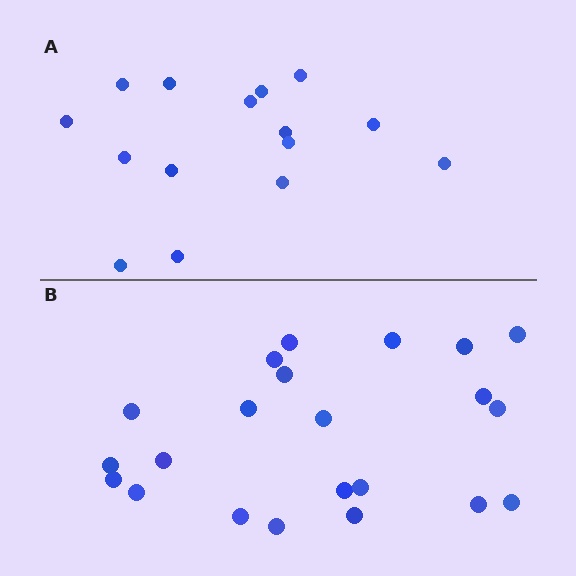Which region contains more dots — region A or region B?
Region B (the bottom region) has more dots.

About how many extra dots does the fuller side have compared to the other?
Region B has roughly 8 or so more dots than region A.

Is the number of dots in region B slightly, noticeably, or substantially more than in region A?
Region B has substantially more. The ratio is roughly 1.5 to 1.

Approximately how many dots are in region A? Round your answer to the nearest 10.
About 20 dots. (The exact count is 15, which rounds to 20.)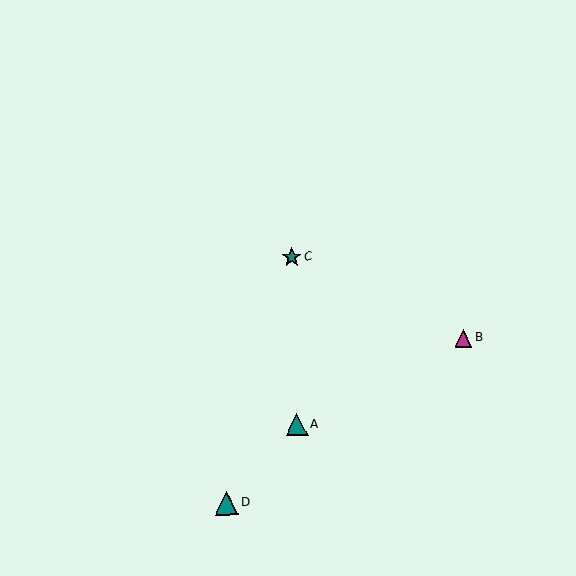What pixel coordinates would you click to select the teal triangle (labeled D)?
Click at (226, 503) to select the teal triangle D.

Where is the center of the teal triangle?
The center of the teal triangle is at (226, 503).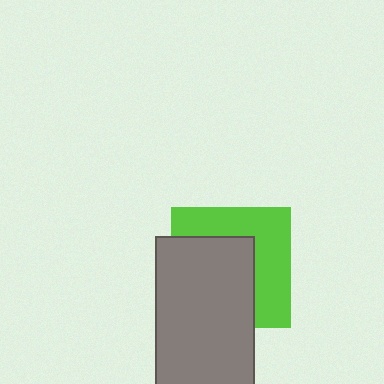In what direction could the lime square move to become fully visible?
The lime square could move toward the upper-right. That would shift it out from behind the gray rectangle entirely.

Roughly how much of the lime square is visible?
About half of it is visible (roughly 46%).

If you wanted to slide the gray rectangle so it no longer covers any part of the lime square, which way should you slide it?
Slide it toward the lower-left — that is the most direct way to separate the two shapes.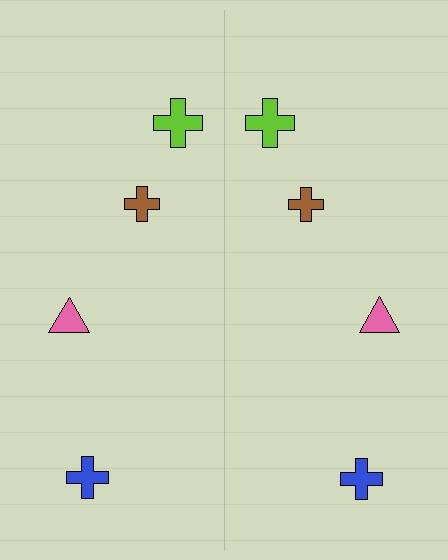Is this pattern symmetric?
Yes, this pattern has bilateral (reflection) symmetry.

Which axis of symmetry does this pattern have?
The pattern has a vertical axis of symmetry running through the center of the image.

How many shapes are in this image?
There are 8 shapes in this image.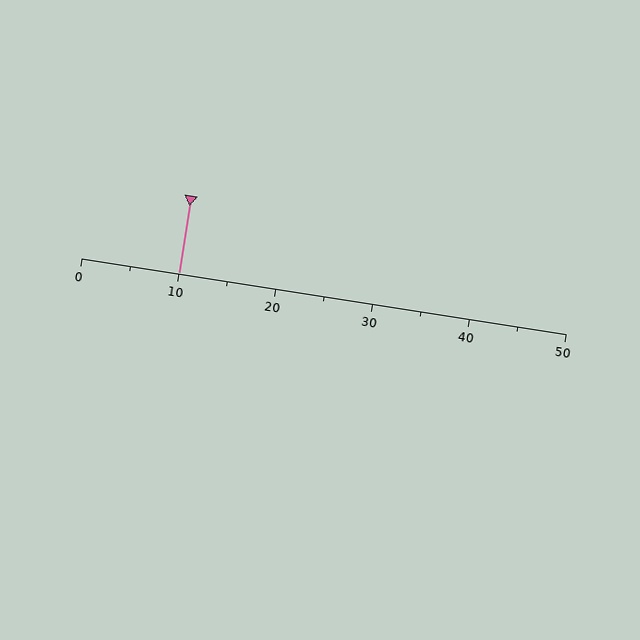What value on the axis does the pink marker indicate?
The marker indicates approximately 10.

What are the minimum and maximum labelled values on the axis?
The axis runs from 0 to 50.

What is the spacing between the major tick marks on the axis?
The major ticks are spaced 10 apart.